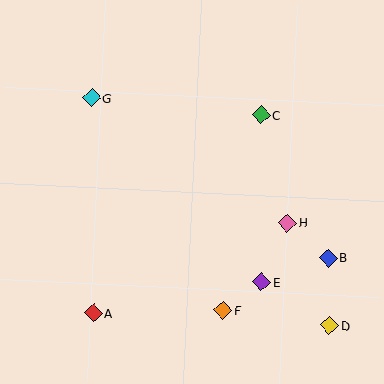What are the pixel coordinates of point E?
Point E is at (261, 282).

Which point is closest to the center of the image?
Point H at (287, 223) is closest to the center.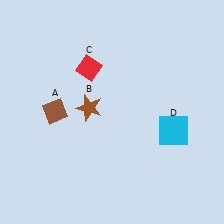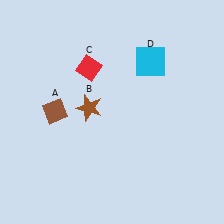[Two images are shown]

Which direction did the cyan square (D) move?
The cyan square (D) moved up.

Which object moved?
The cyan square (D) moved up.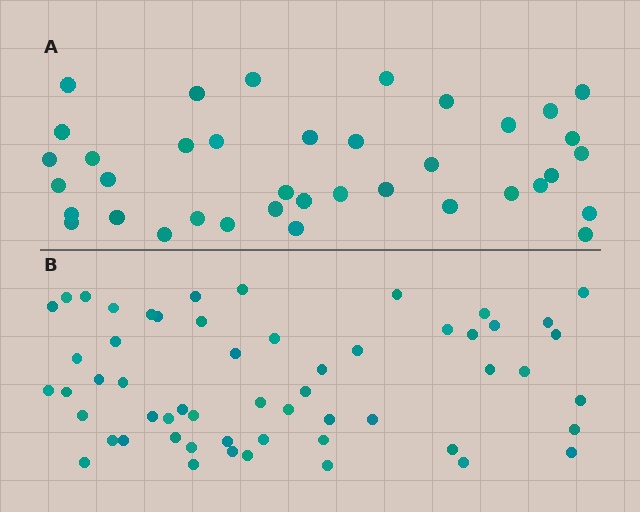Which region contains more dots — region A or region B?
Region B (the bottom region) has more dots.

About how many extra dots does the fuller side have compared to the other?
Region B has approximately 20 more dots than region A.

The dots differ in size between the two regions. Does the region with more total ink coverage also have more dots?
No. Region A has more total ink coverage because its dots are larger, but region B actually contains more individual dots. Total area can be misleading — the number of items is what matters here.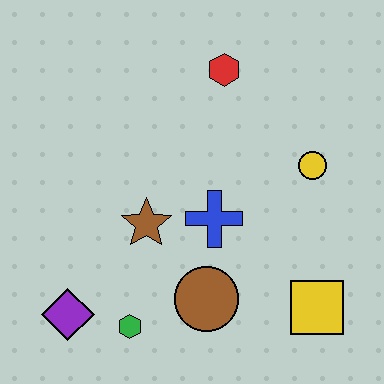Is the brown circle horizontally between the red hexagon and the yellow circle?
No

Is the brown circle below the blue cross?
Yes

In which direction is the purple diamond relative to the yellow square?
The purple diamond is to the left of the yellow square.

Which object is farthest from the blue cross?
The purple diamond is farthest from the blue cross.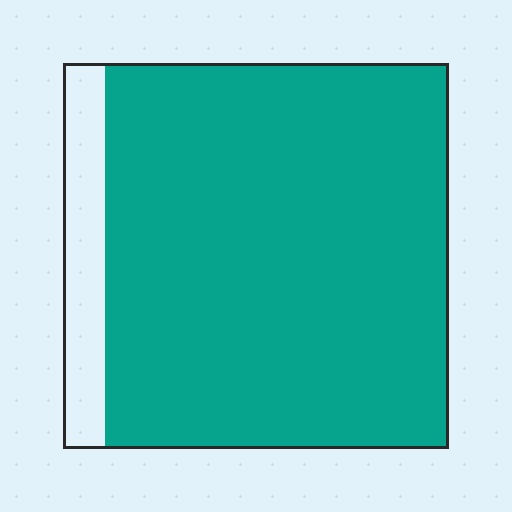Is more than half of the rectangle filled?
Yes.